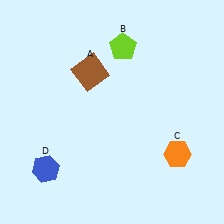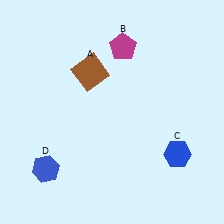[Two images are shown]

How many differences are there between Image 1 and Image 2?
There are 2 differences between the two images.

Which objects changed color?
B changed from lime to magenta. C changed from orange to blue.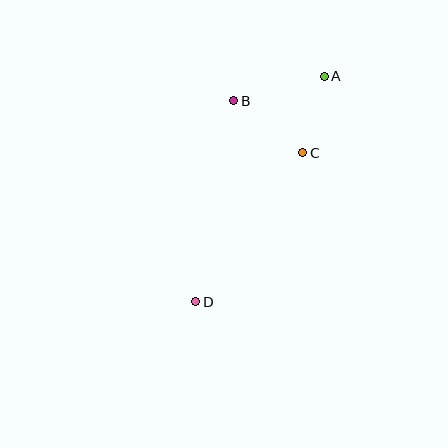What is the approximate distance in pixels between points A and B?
The distance between A and B is approximately 93 pixels.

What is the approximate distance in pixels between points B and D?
The distance between B and D is approximately 204 pixels.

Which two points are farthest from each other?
Points A and D are farthest from each other.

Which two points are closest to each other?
Points A and C are closest to each other.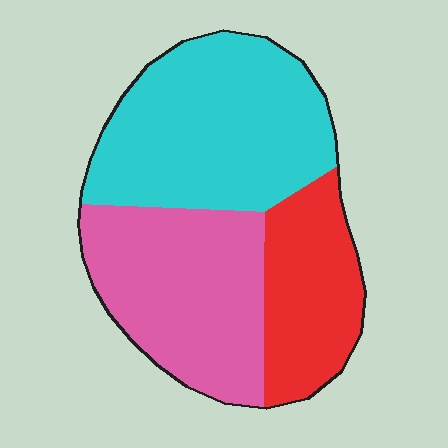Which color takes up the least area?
Red, at roughly 25%.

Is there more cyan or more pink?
Cyan.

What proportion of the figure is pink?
Pink takes up between a quarter and a half of the figure.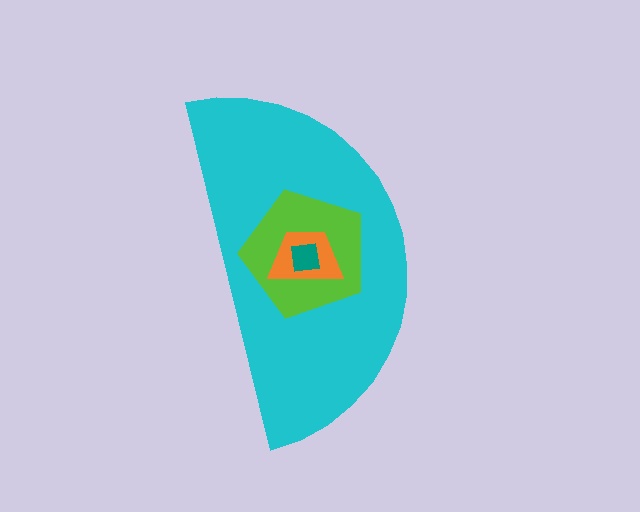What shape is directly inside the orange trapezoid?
The teal square.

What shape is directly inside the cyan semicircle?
The lime pentagon.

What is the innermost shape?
The teal square.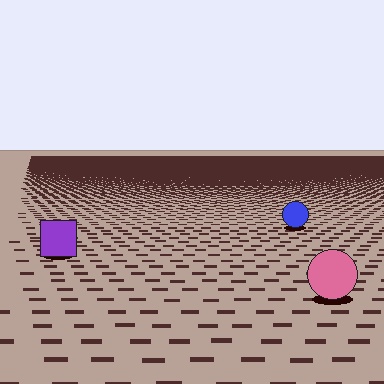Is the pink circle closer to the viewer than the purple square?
Yes. The pink circle is closer — you can tell from the texture gradient: the ground texture is coarser near it.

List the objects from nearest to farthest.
From nearest to farthest: the pink circle, the purple square, the blue circle.